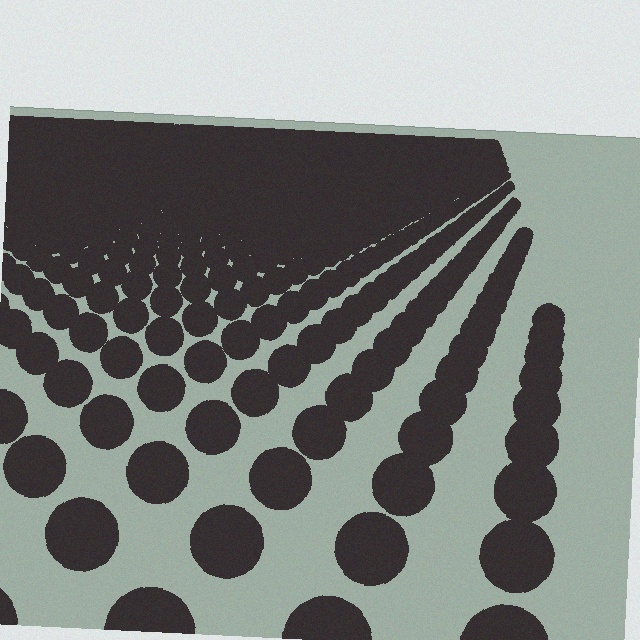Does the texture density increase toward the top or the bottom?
Density increases toward the top.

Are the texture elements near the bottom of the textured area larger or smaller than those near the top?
Larger. Near the bottom, elements are closer to the viewer and appear at a bigger on-screen size.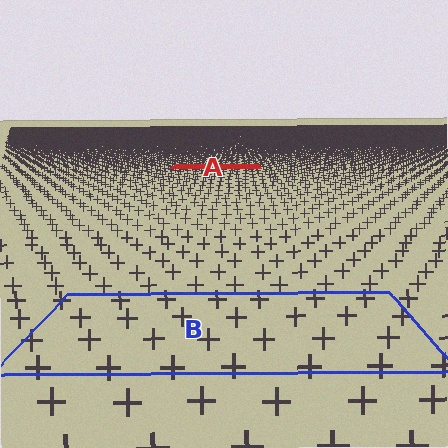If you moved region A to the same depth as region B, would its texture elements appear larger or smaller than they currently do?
They would appear larger. At a closer depth, the same texture elements are projected at a bigger on-screen size.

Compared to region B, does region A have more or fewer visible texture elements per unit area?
Region A has more texture elements per unit area — they are packed more densely because it is farther away.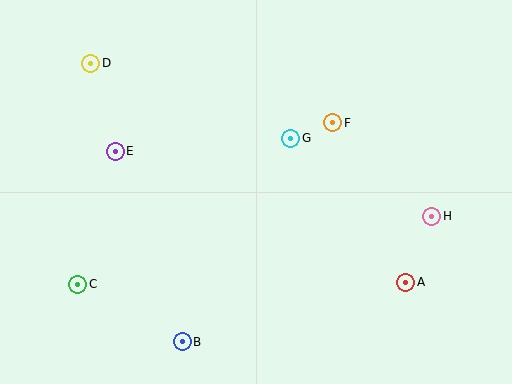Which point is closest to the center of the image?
Point G at (291, 138) is closest to the center.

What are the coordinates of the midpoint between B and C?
The midpoint between B and C is at (130, 313).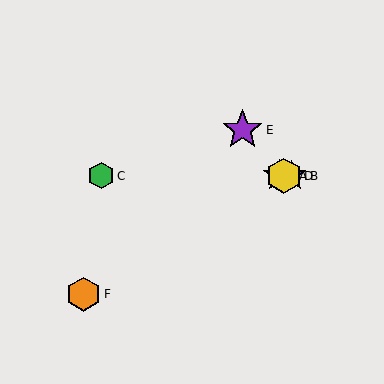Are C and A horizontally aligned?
Yes, both are at y≈176.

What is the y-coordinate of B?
Object B is at y≈176.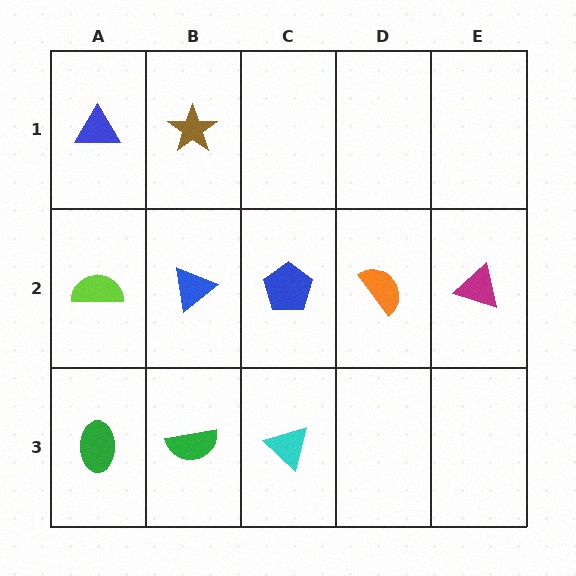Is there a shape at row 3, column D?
No, that cell is empty.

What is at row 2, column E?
A magenta triangle.